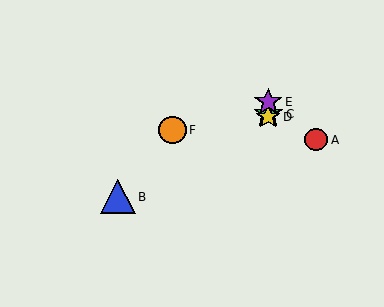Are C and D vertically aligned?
Yes, both are at x≈268.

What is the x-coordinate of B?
Object B is at x≈118.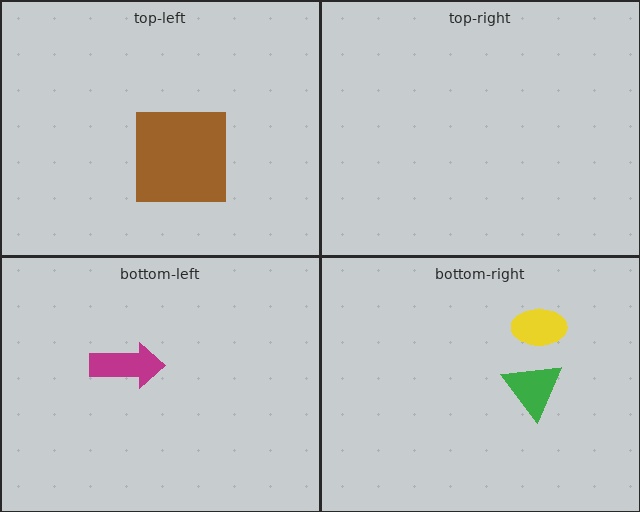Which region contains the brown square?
The top-left region.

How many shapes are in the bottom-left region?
1.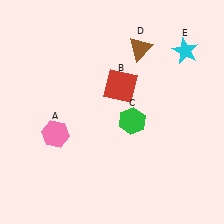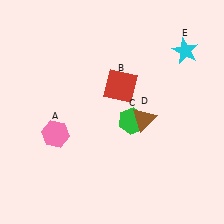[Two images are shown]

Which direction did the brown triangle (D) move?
The brown triangle (D) moved down.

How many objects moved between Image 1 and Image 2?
1 object moved between the two images.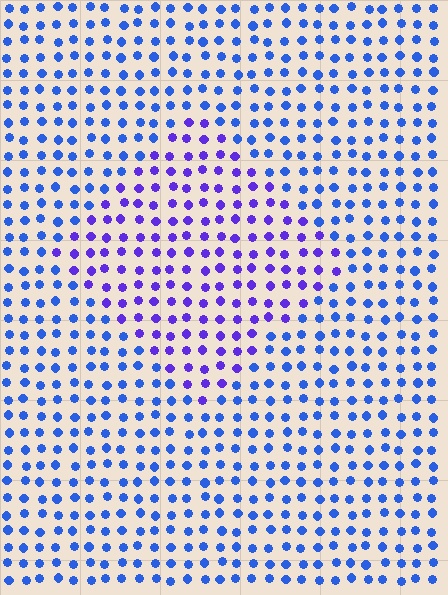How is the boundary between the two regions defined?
The boundary is defined purely by a slight shift in hue (about 35 degrees). Spacing, size, and orientation are identical on both sides.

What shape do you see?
I see a diamond.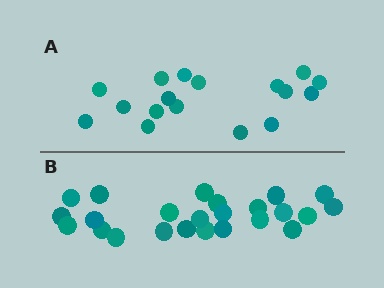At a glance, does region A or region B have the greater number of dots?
Region B (the bottom region) has more dots.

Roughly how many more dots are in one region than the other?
Region B has roughly 8 or so more dots than region A.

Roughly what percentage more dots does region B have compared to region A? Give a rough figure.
About 40% more.